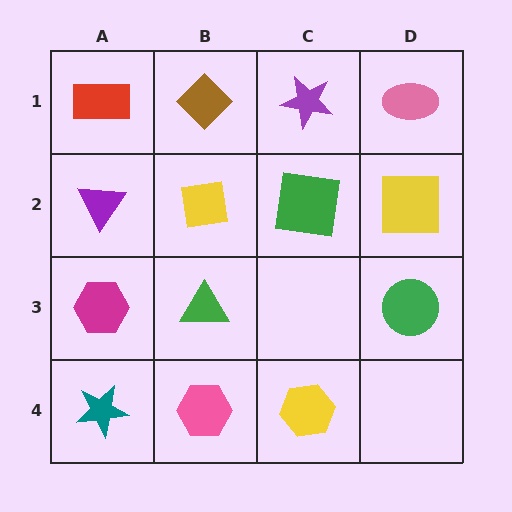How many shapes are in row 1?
4 shapes.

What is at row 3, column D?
A green circle.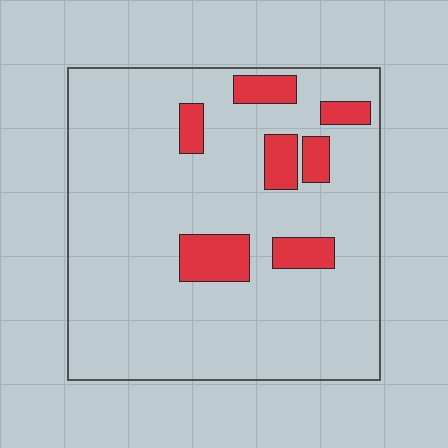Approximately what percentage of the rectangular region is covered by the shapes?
Approximately 15%.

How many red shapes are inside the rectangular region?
7.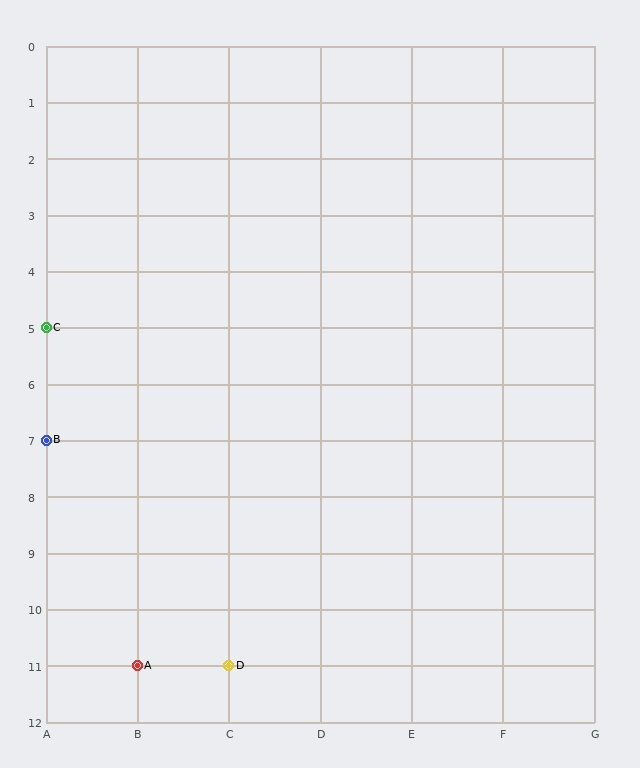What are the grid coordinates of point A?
Point A is at grid coordinates (B, 11).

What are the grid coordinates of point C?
Point C is at grid coordinates (A, 5).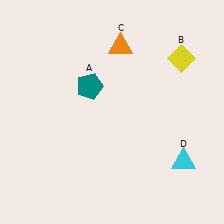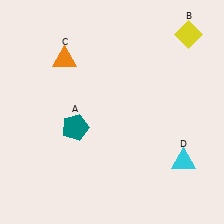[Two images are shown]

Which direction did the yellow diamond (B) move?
The yellow diamond (B) moved up.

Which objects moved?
The objects that moved are: the teal pentagon (A), the yellow diamond (B), the orange triangle (C).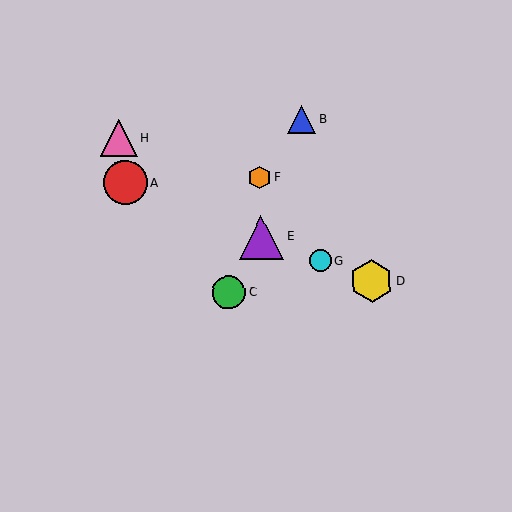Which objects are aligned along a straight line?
Objects A, D, E, G are aligned along a straight line.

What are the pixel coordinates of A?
Object A is at (125, 183).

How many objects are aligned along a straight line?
4 objects (A, D, E, G) are aligned along a straight line.